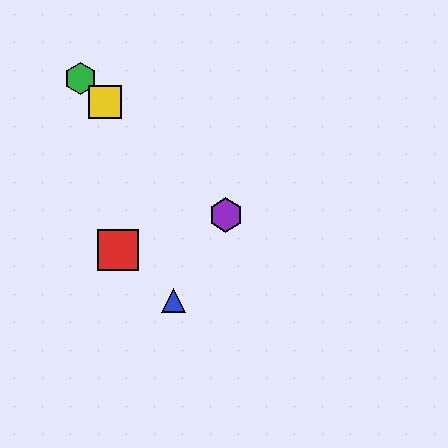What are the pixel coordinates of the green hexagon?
The green hexagon is at (80, 78).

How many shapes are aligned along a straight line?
3 shapes (the green hexagon, the yellow square, the purple hexagon) are aligned along a straight line.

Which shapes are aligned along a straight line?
The green hexagon, the yellow square, the purple hexagon are aligned along a straight line.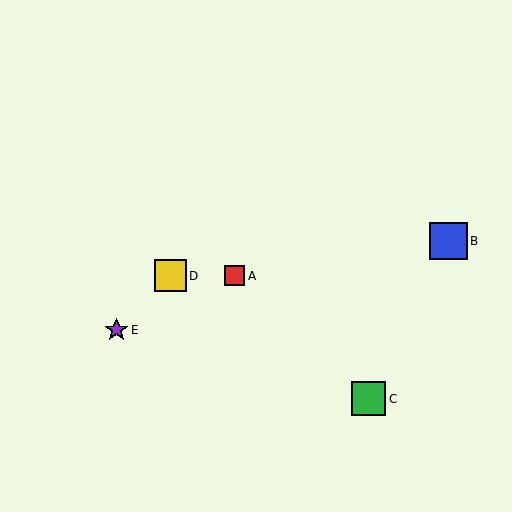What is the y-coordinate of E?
Object E is at y≈330.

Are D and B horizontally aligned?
No, D is at y≈276 and B is at y≈241.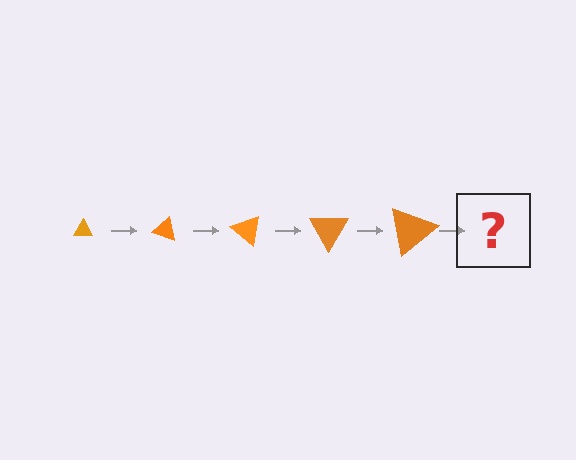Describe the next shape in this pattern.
It should be a triangle, larger than the previous one and rotated 100 degrees from the start.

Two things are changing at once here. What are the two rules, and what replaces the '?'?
The two rules are that the triangle grows larger each step and it rotates 20 degrees each step. The '?' should be a triangle, larger than the previous one and rotated 100 degrees from the start.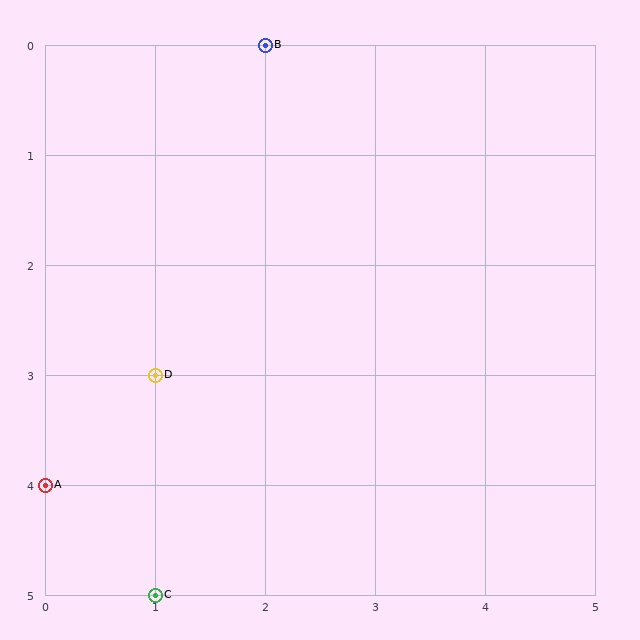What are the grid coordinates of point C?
Point C is at grid coordinates (1, 5).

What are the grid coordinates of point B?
Point B is at grid coordinates (2, 0).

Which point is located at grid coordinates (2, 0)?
Point B is at (2, 0).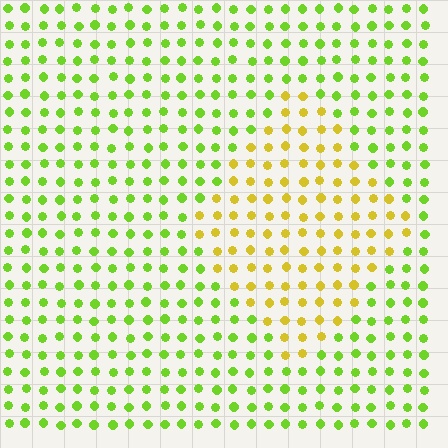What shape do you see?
I see a diamond.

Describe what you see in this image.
The image is filled with small lime elements in a uniform arrangement. A diamond-shaped region is visible where the elements are tinted to a slightly different hue, forming a subtle color boundary.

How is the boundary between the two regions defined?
The boundary is defined purely by a slight shift in hue (about 42 degrees). Spacing, size, and orientation are identical on both sides.